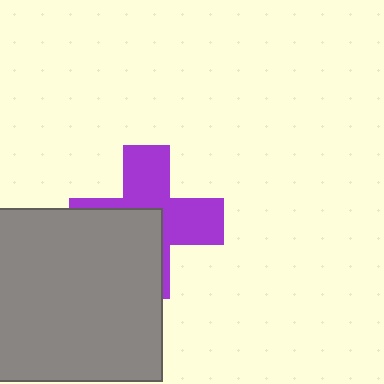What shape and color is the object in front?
The object in front is a gray square.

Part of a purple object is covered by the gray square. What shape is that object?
It is a cross.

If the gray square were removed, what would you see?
You would see the complete purple cross.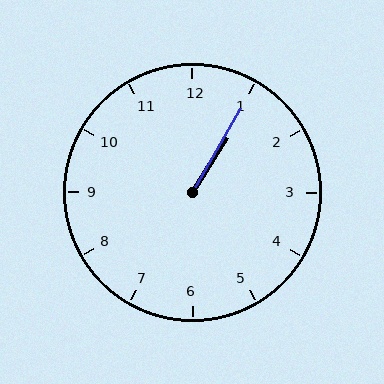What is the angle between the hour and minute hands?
Approximately 2 degrees.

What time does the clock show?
1:05.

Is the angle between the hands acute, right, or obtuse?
It is acute.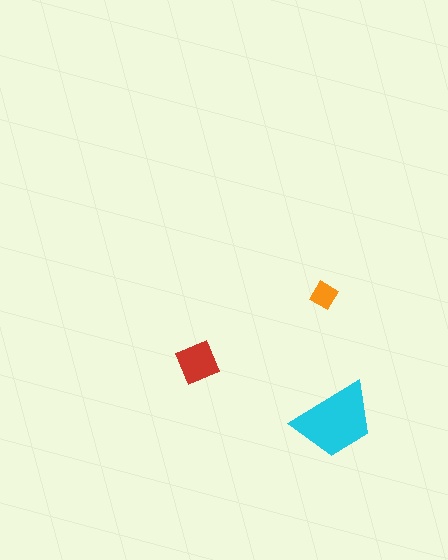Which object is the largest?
The cyan trapezoid.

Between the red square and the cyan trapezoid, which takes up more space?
The cyan trapezoid.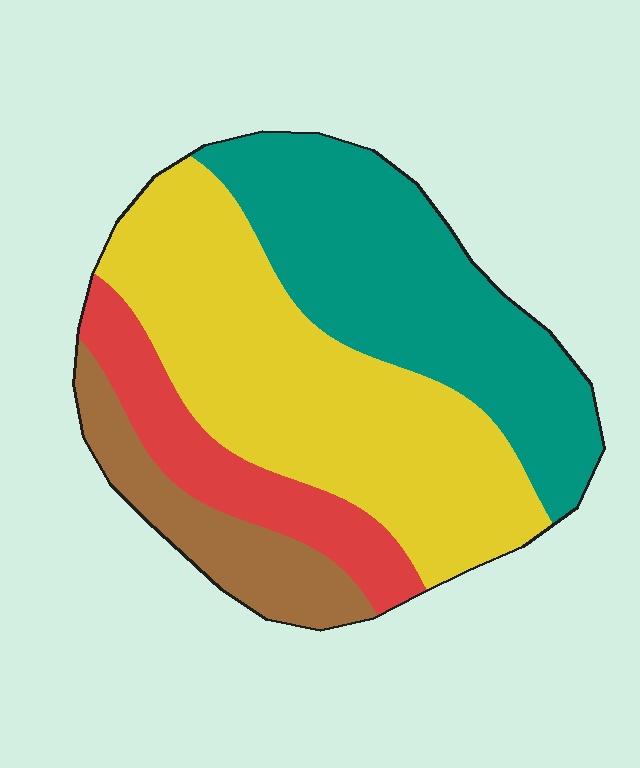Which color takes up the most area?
Yellow, at roughly 40%.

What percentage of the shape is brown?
Brown takes up less than a sixth of the shape.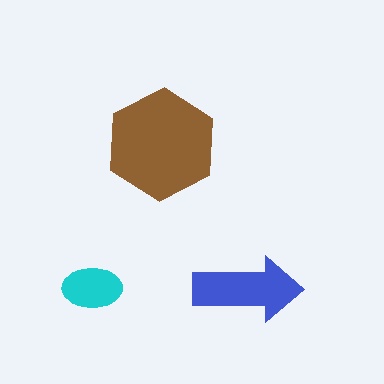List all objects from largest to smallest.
The brown hexagon, the blue arrow, the cyan ellipse.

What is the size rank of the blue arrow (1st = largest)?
2nd.